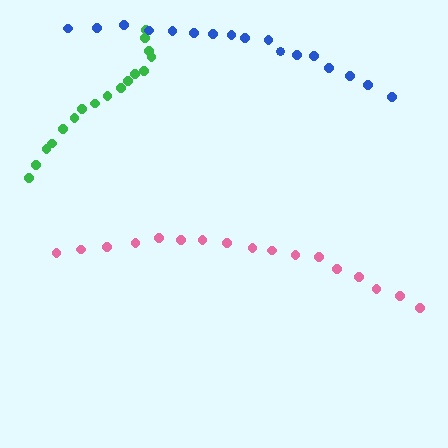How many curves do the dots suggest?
There are 3 distinct paths.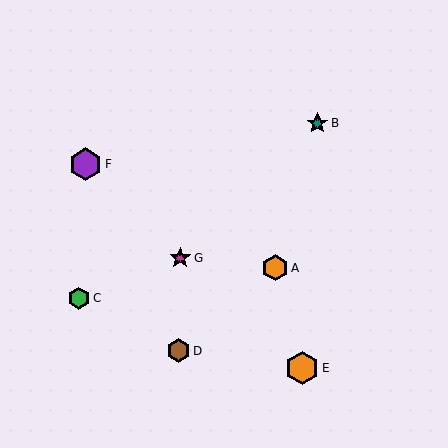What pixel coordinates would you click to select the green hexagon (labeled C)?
Click at (79, 298) to select the green hexagon C.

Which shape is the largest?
The orange hexagon (labeled E) is the largest.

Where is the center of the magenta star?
The center of the magenta star is at (180, 258).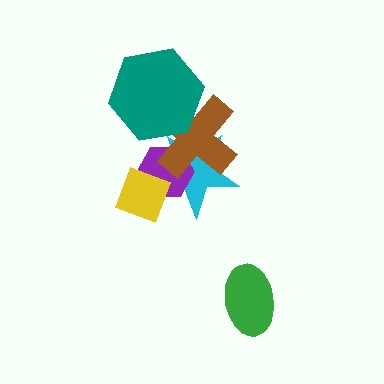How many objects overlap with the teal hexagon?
1 object overlaps with the teal hexagon.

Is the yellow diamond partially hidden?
No, no other shape covers it.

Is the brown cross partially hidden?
Yes, it is partially covered by another shape.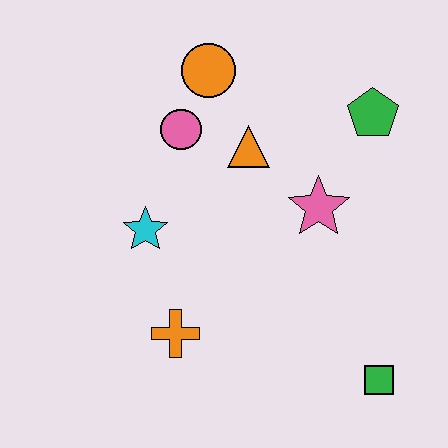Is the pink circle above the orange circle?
No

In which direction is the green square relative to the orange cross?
The green square is to the right of the orange cross.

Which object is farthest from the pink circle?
The green square is farthest from the pink circle.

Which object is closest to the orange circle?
The pink circle is closest to the orange circle.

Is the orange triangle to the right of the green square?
No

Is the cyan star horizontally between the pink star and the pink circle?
No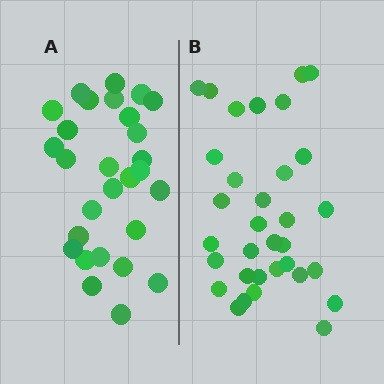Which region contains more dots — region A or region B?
Region B (the right region) has more dots.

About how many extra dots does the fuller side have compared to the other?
Region B has about 5 more dots than region A.